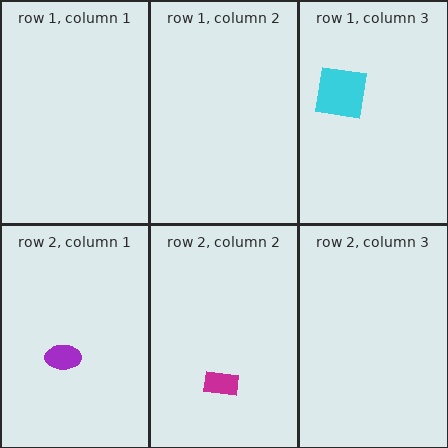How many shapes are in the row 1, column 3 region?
1.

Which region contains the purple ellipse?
The row 2, column 1 region.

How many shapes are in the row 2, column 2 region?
1.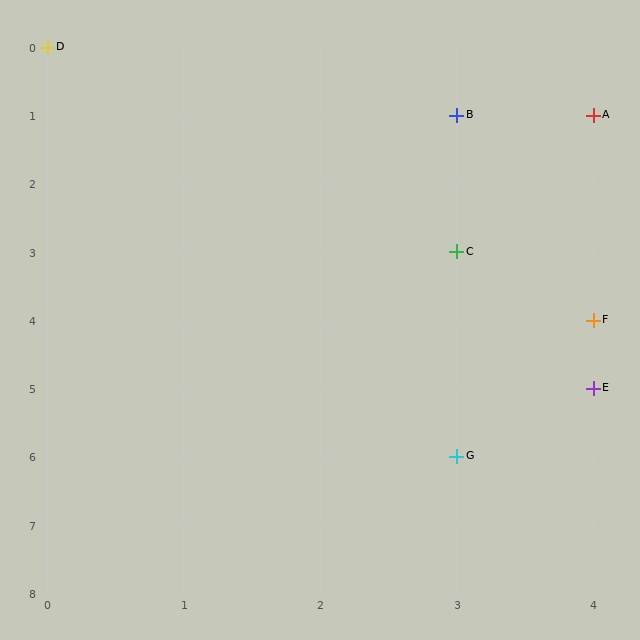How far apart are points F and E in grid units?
Points F and E are 1 row apart.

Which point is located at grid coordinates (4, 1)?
Point A is at (4, 1).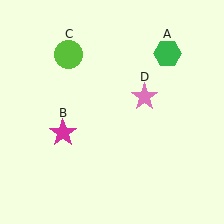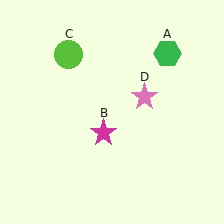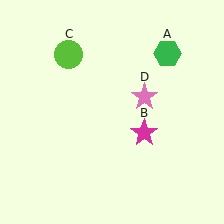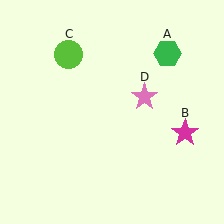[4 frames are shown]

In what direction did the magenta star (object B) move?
The magenta star (object B) moved right.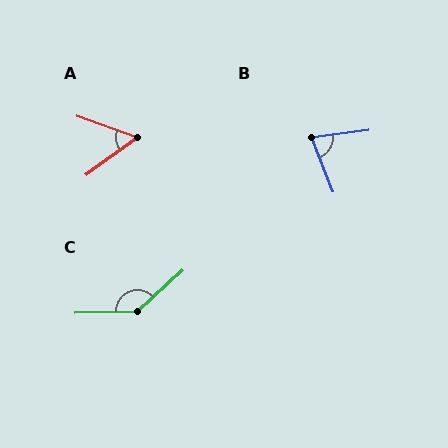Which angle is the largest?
C, at approximately 139 degrees.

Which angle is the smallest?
A, at approximately 55 degrees.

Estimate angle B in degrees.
Approximately 76 degrees.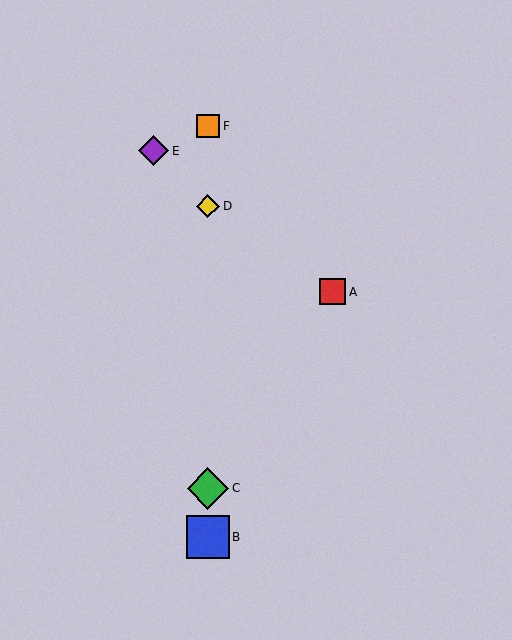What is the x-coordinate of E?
Object E is at x≈154.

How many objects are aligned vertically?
4 objects (B, C, D, F) are aligned vertically.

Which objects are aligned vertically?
Objects B, C, D, F are aligned vertically.